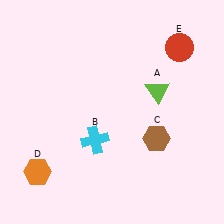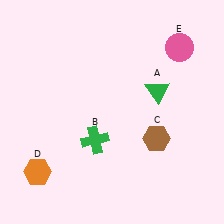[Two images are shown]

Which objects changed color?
A changed from lime to green. B changed from cyan to green. E changed from red to pink.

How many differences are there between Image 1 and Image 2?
There are 3 differences between the two images.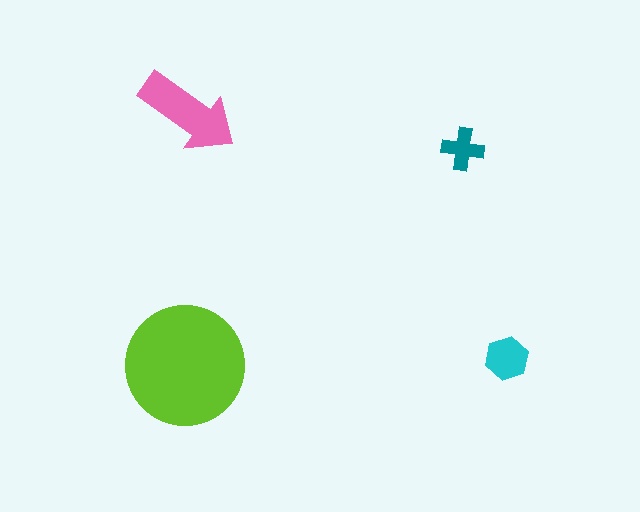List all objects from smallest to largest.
The teal cross, the cyan hexagon, the pink arrow, the lime circle.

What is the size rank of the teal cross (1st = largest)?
4th.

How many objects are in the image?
There are 4 objects in the image.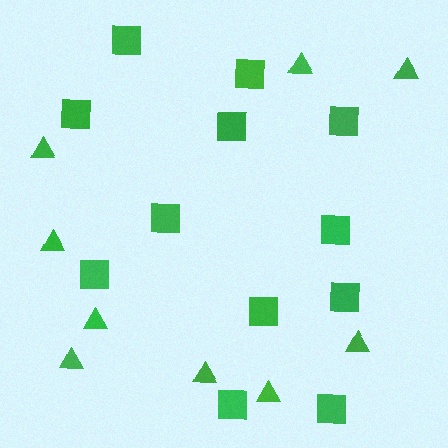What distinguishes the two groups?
There are 2 groups: one group of squares (12) and one group of triangles (9).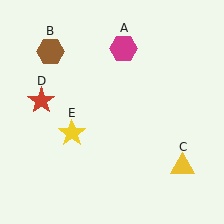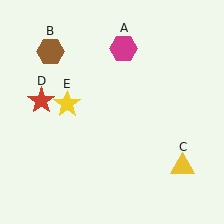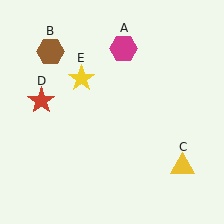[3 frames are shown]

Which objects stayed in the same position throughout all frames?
Magenta hexagon (object A) and brown hexagon (object B) and yellow triangle (object C) and red star (object D) remained stationary.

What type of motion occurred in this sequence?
The yellow star (object E) rotated clockwise around the center of the scene.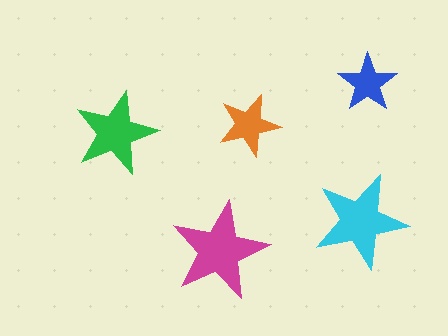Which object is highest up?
The blue star is topmost.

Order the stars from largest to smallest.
the magenta one, the cyan one, the green one, the orange one, the blue one.